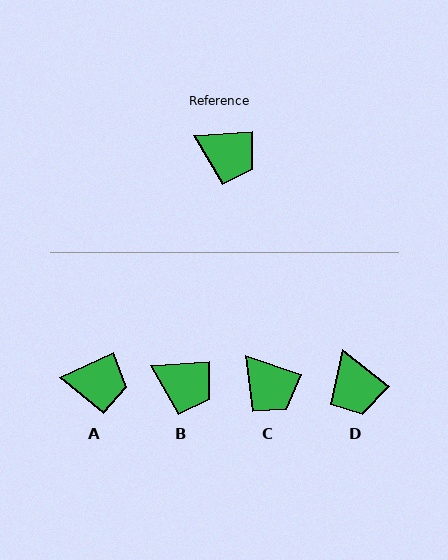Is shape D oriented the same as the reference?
No, it is off by about 43 degrees.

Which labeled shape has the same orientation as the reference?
B.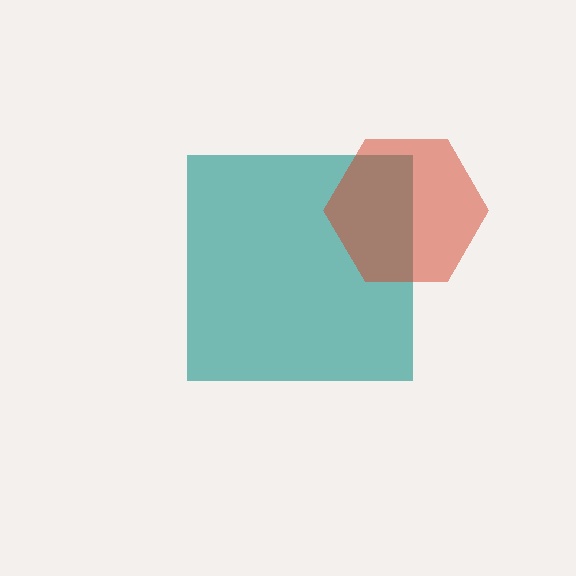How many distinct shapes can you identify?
There are 2 distinct shapes: a teal square, a red hexagon.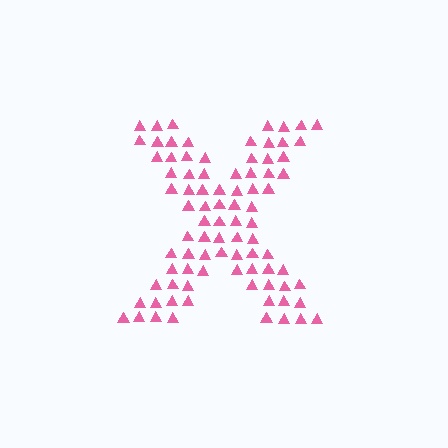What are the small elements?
The small elements are triangles.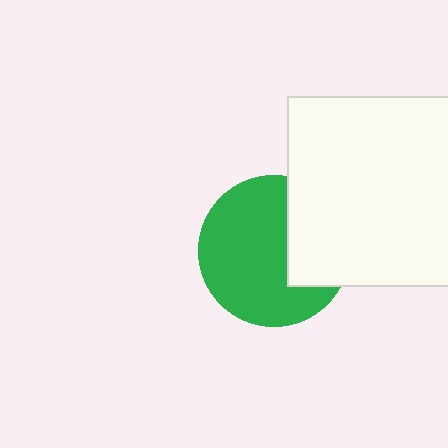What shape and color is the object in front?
The object in front is a white square.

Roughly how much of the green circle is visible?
Most of it is visible (roughly 69%).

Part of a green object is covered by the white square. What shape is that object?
It is a circle.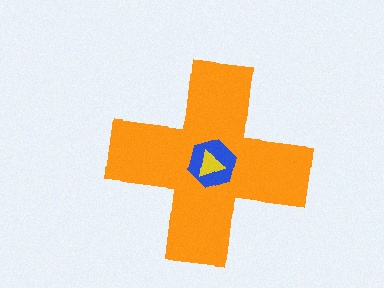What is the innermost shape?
The yellow triangle.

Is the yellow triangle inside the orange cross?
Yes.